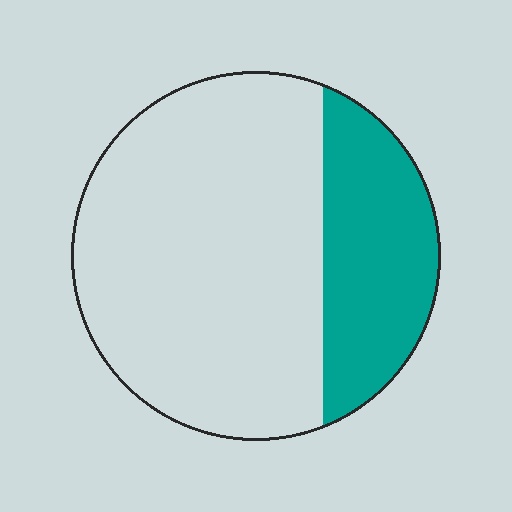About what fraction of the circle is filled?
About one quarter (1/4).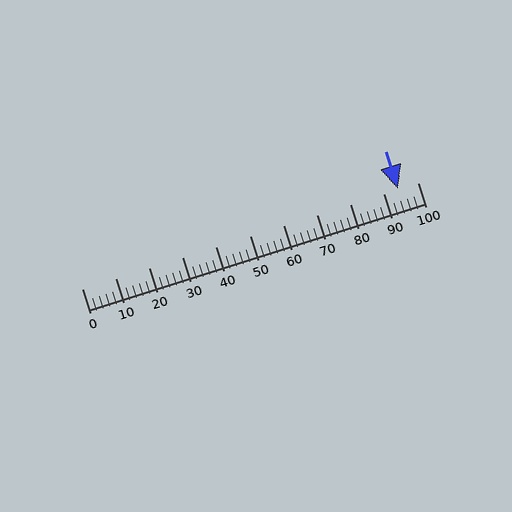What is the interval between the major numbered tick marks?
The major tick marks are spaced 10 units apart.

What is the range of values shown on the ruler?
The ruler shows values from 0 to 100.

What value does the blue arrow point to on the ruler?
The blue arrow points to approximately 94.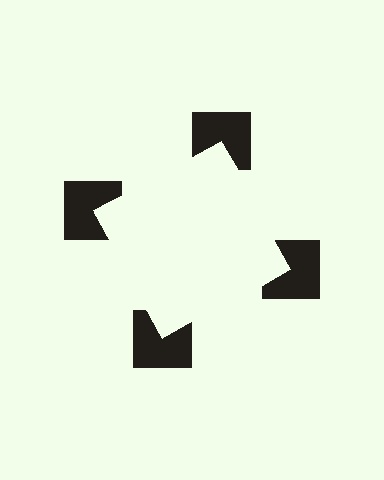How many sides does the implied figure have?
4 sides.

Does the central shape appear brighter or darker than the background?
It typically appears slightly brighter than the background, even though no actual brightness change is drawn.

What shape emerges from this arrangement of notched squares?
An illusory square — its edges are inferred from the aligned wedge cuts in the notched squares, not physically drawn.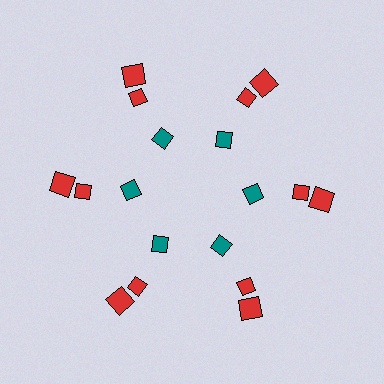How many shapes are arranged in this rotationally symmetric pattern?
There are 18 shapes, arranged in 6 groups of 3.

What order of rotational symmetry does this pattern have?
This pattern has 6-fold rotational symmetry.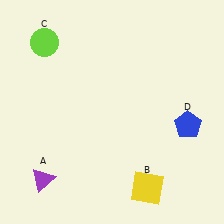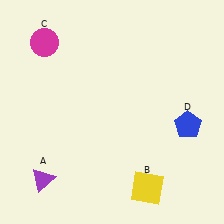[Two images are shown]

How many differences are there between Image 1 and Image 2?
There is 1 difference between the two images.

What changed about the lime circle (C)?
In Image 1, C is lime. In Image 2, it changed to magenta.